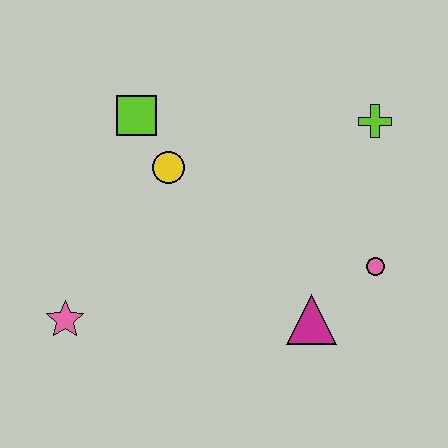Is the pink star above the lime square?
No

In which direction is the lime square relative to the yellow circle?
The lime square is above the yellow circle.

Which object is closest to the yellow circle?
The lime square is closest to the yellow circle.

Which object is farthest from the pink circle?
The pink star is farthest from the pink circle.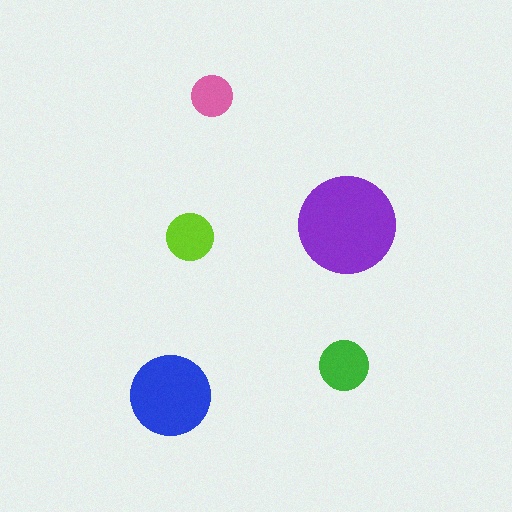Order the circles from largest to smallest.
the purple one, the blue one, the green one, the lime one, the pink one.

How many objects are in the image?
There are 5 objects in the image.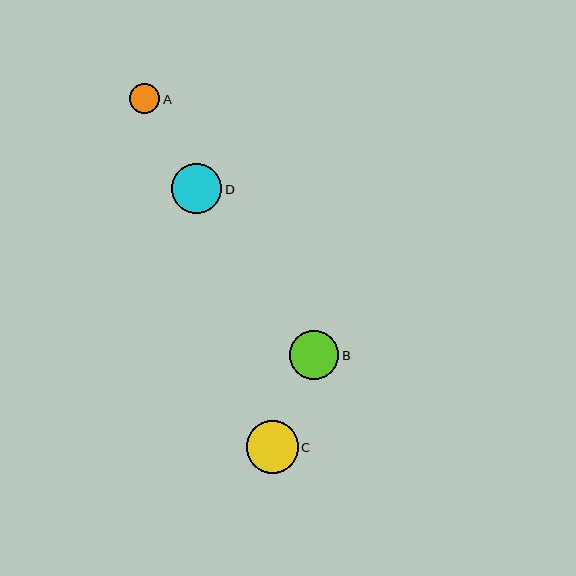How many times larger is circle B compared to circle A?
Circle B is approximately 1.6 times the size of circle A.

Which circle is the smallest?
Circle A is the smallest with a size of approximately 30 pixels.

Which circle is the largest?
Circle C is the largest with a size of approximately 52 pixels.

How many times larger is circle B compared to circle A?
Circle B is approximately 1.6 times the size of circle A.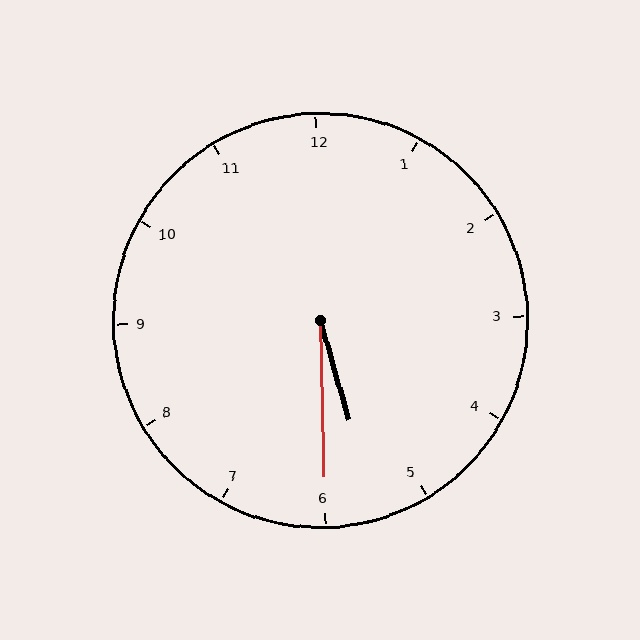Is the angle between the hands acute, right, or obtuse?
It is acute.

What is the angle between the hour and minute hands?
Approximately 15 degrees.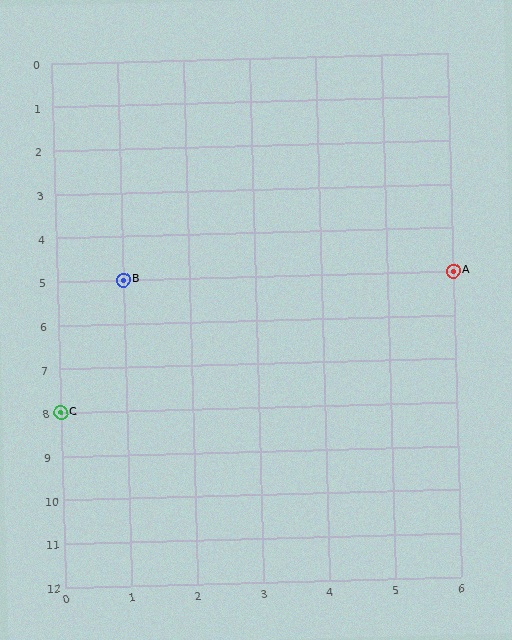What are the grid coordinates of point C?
Point C is at grid coordinates (0, 8).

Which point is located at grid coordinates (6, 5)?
Point A is at (6, 5).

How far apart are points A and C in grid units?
Points A and C are 6 columns and 3 rows apart (about 6.7 grid units diagonally).